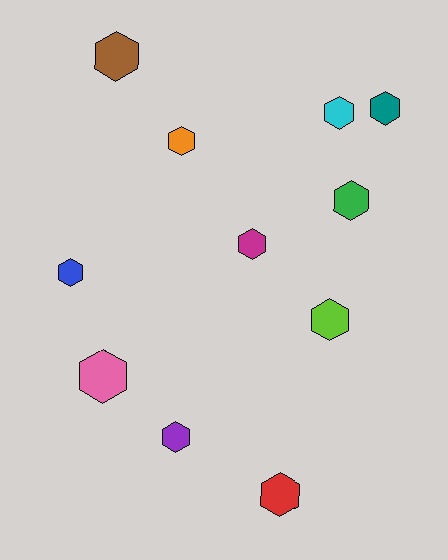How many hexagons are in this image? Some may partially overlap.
There are 11 hexagons.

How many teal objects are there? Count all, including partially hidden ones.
There is 1 teal object.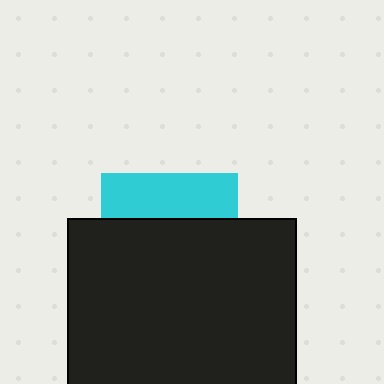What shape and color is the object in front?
The object in front is a black rectangle.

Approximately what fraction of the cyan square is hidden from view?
Roughly 68% of the cyan square is hidden behind the black rectangle.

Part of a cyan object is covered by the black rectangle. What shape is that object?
It is a square.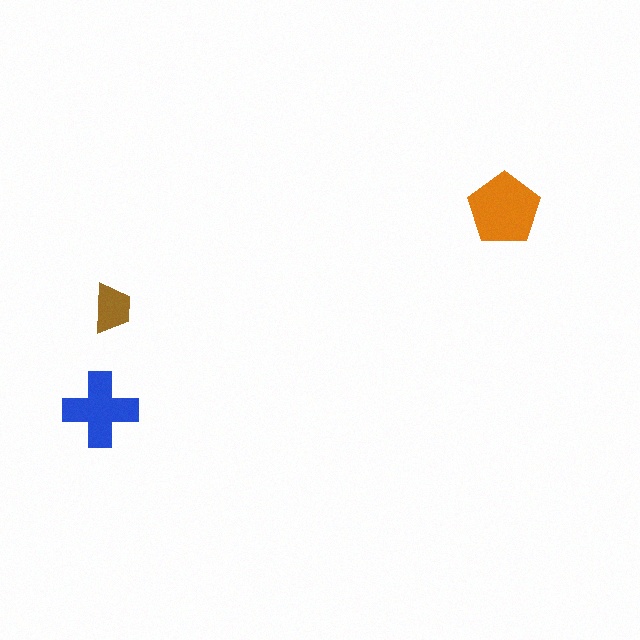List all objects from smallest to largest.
The brown trapezoid, the blue cross, the orange pentagon.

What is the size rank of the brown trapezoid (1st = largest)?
3rd.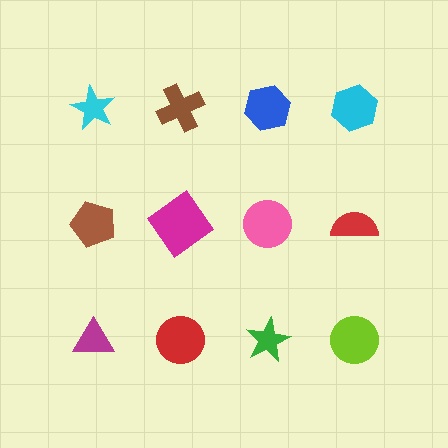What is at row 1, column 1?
A cyan star.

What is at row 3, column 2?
A red circle.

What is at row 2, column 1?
A brown pentagon.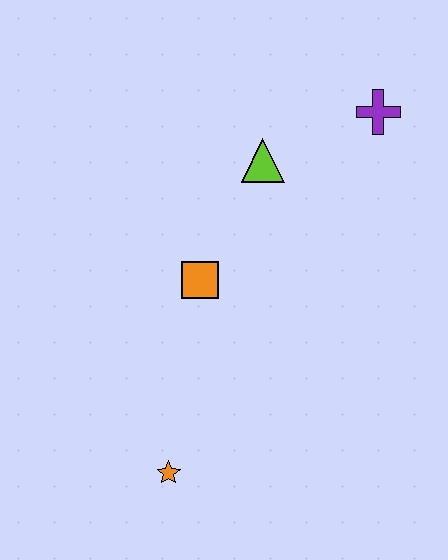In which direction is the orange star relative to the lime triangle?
The orange star is below the lime triangle.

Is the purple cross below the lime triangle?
No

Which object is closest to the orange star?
The orange square is closest to the orange star.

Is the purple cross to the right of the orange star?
Yes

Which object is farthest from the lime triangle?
The orange star is farthest from the lime triangle.